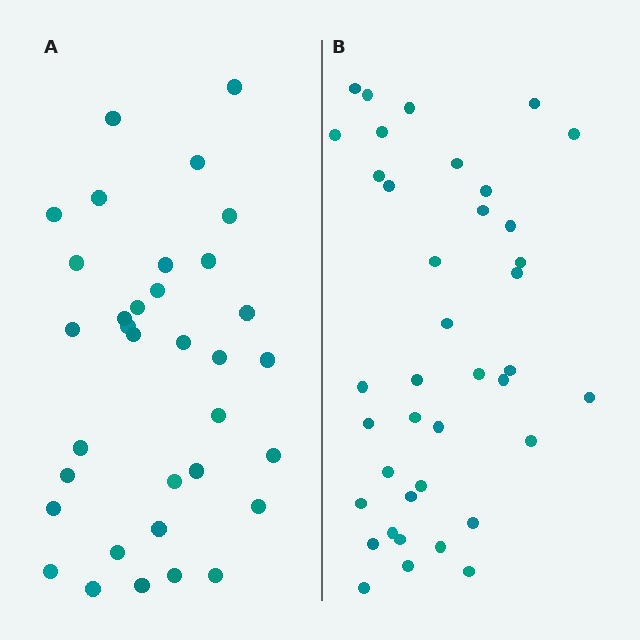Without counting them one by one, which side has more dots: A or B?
Region B (the right region) has more dots.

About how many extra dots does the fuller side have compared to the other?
Region B has about 5 more dots than region A.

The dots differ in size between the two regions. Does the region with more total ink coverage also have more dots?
No. Region A has more total ink coverage because its dots are larger, but region B actually contains more individual dots. Total area can be misleading — the number of items is what matters here.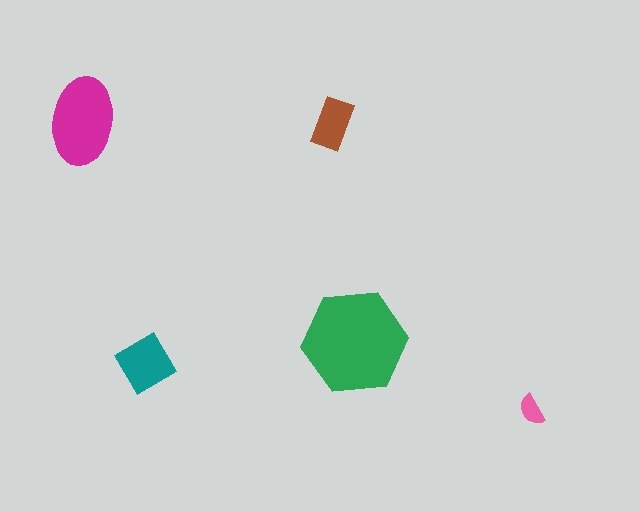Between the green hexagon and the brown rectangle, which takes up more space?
The green hexagon.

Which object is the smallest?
The pink semicircle.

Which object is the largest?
The green hexagon.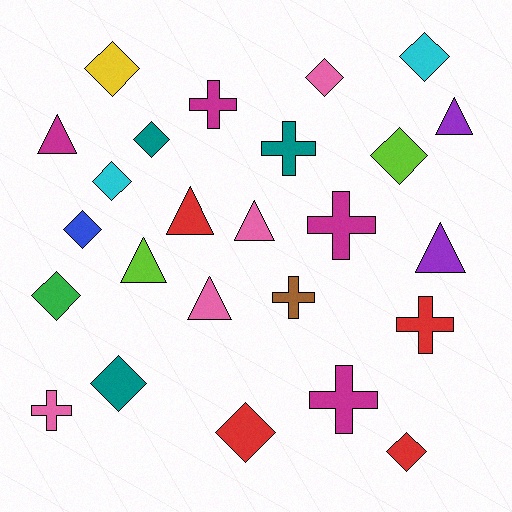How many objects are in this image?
There are 25 objects.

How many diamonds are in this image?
There are 11 diamonds.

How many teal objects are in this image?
There are 3 teal objects.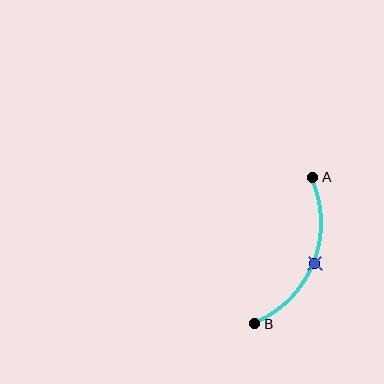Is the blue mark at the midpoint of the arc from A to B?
Yes. The blue mark lies on the arc at equal arc-length from both A and B — it is the arc midpoint.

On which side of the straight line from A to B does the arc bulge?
The arc bulges to the right of the straight line connecting A and B.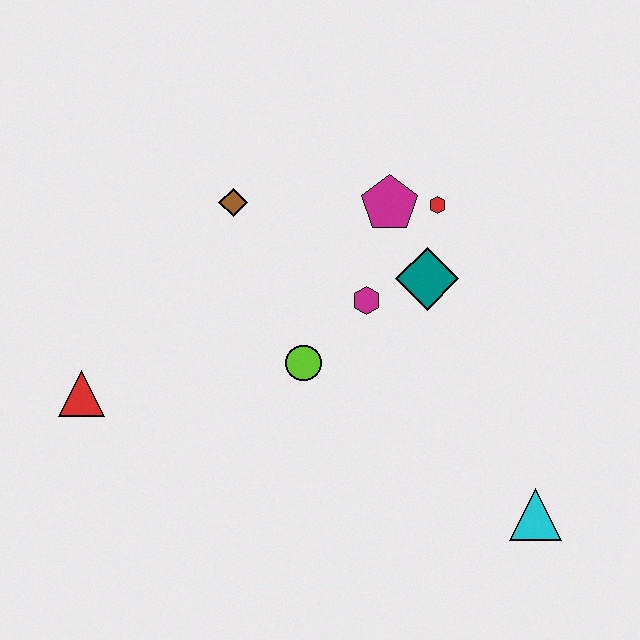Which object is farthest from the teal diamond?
The red triangle is farthest from the teal diamond.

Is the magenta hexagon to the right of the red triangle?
Yes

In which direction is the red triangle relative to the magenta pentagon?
The red triangle is to the left of the magenta pentagon.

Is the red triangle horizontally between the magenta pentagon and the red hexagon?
No